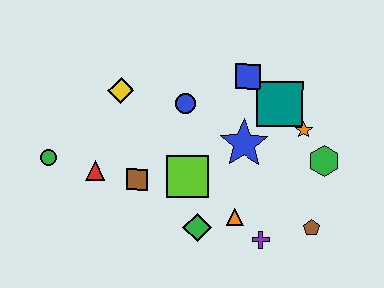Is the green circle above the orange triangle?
Yes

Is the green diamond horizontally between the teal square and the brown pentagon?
No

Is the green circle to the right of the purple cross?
No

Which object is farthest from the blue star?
The green circle is farthest from the blue star.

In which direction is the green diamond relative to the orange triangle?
The green diamond is to the left of the orange triangle.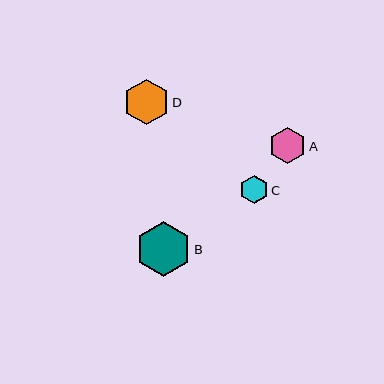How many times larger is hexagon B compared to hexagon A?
Hexagon B is approximately 1.5 times the size of hexagon A.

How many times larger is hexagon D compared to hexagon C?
Hexagon D is approximately 1.6 times the size of hexagon C.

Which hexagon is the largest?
Hexagon B is the largest with a size of approximately 55 pixels.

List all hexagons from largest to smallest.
From largest to smallest: B, D, A, C.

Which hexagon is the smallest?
Hexagon C is the smallest with a size of approximately 28 pixels.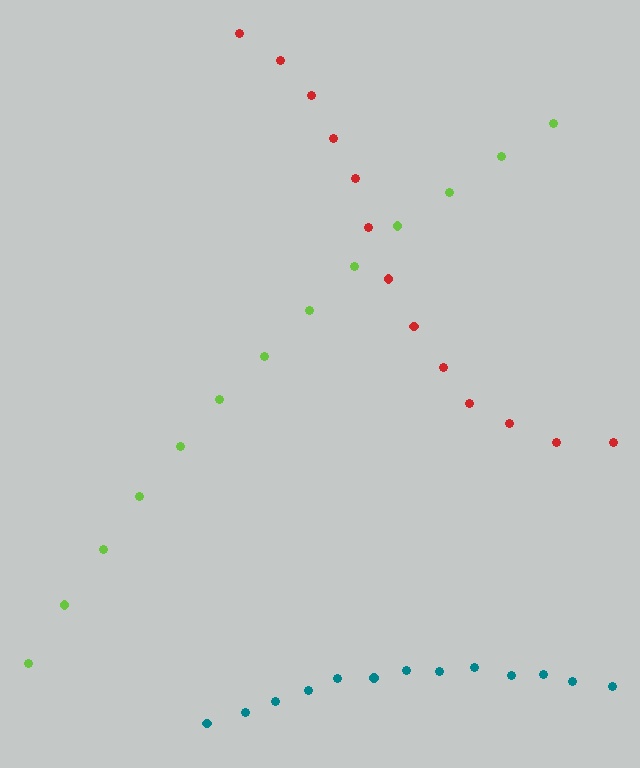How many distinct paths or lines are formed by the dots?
There are 3 distinct paths.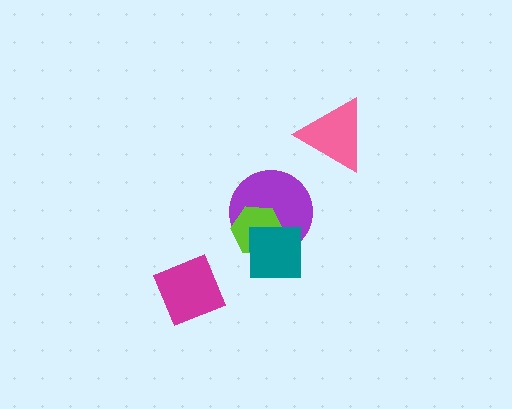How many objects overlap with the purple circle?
2 objects overlap with the purple circle.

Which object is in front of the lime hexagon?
The teal square is in front of the lime hexagon.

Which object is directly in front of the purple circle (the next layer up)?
The lime hexagon is directly in front of the purple circle.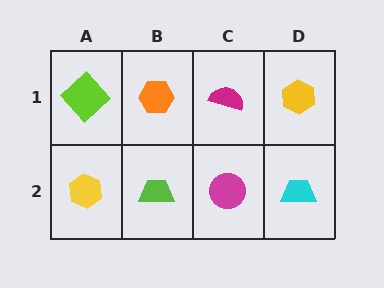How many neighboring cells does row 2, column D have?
2.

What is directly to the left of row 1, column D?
A magenta semicircle.